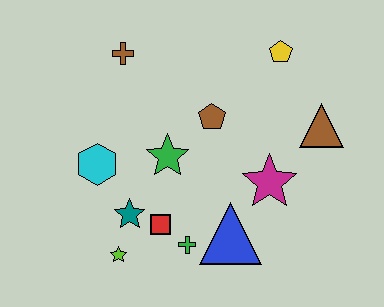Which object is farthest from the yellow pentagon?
The lime star is farthest from the yellow pentagon.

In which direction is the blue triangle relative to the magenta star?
The blue triangle is below the magenta star.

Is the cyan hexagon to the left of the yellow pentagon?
Yes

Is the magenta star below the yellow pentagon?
Yes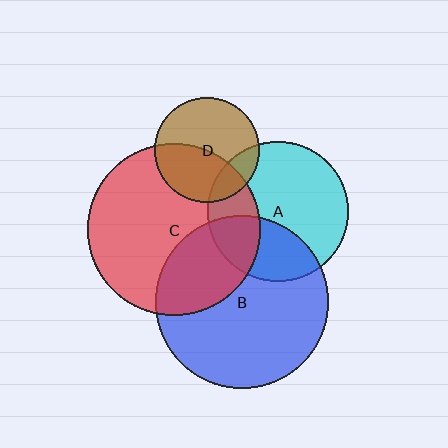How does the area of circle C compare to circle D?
Approximately 2.7 times.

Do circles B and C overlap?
Yes.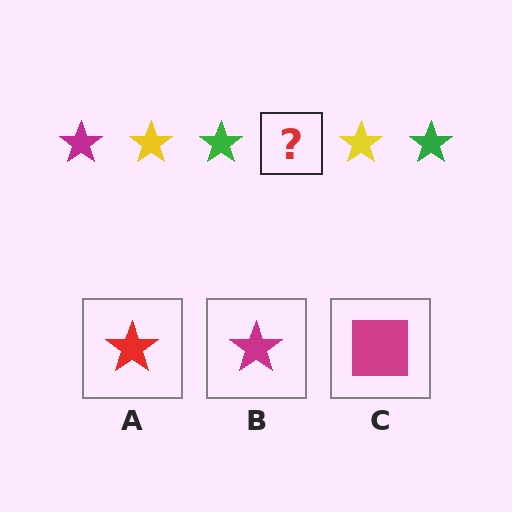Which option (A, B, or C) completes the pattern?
B.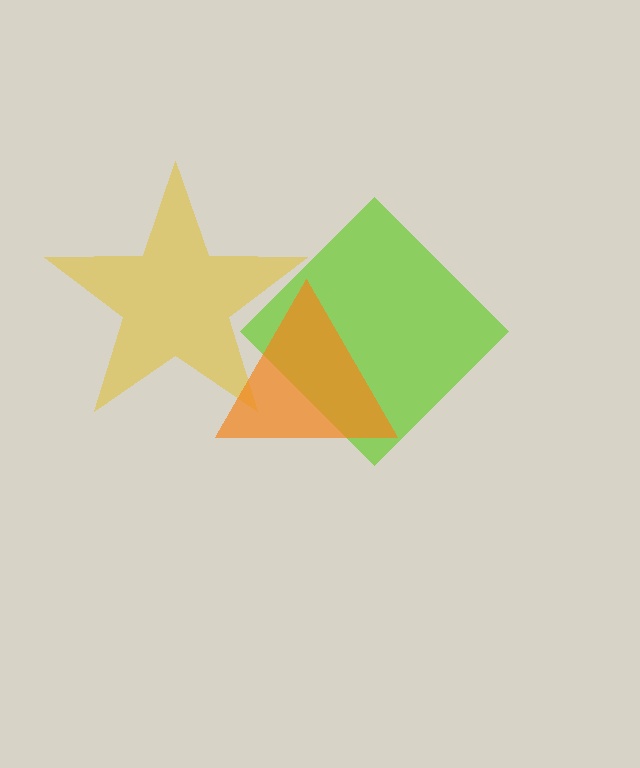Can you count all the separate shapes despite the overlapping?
Yes, there are 3 separate shapes.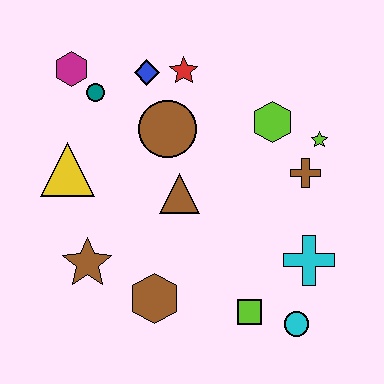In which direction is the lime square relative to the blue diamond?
The lime square is below the blue diamond.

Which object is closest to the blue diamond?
The red star is closest to the blue diamond.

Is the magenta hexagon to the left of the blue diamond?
Yes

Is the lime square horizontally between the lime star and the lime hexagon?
No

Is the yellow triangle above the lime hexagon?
No